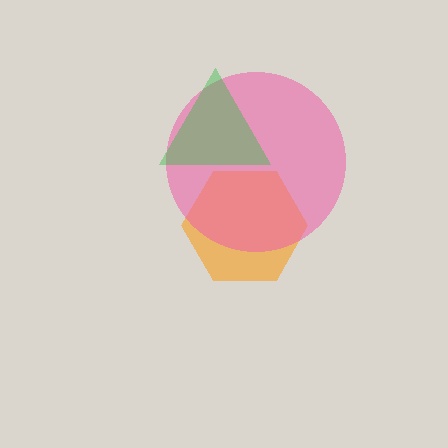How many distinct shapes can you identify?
There are 3 distinct shapes: an orange hexagon, a pink circle, a green triangle.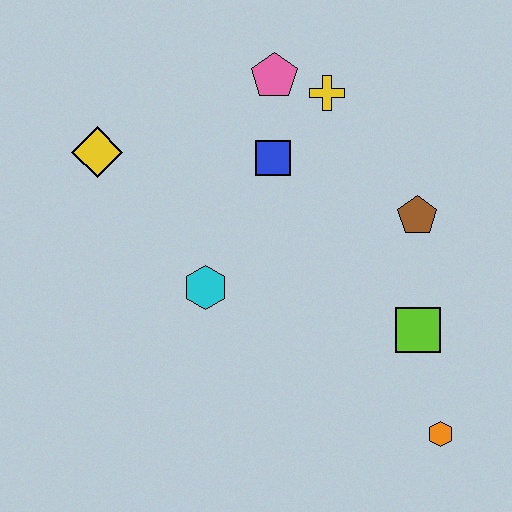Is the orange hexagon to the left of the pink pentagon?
No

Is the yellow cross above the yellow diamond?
Yes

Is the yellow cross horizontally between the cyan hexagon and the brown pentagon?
Yes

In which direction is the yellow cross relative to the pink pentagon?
The yellow cross is to the right of the pink pentagon.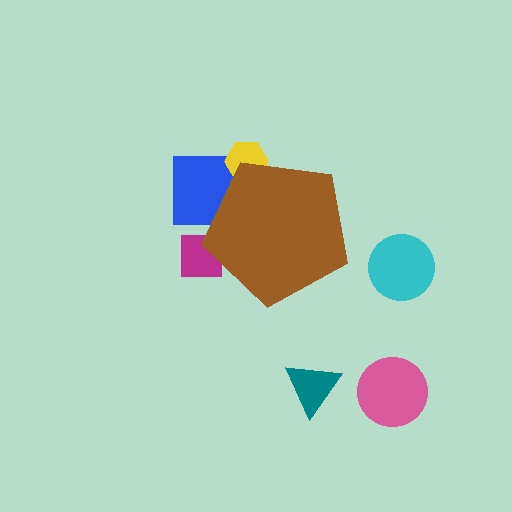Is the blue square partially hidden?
Yes, the blue square is partially hidden behind the brown pentagon.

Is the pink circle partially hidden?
No, the pink circle is fully visible.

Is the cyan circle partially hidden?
No, the cyan circle is fully visible.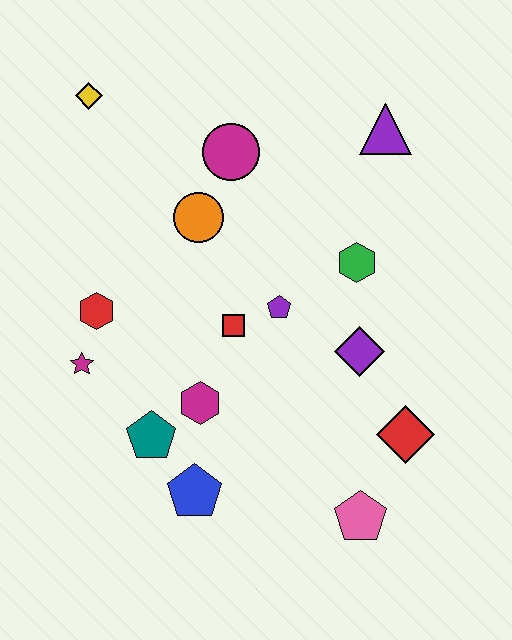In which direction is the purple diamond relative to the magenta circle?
The purple diamond is below the magenta circle.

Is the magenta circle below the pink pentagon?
No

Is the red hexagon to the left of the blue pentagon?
Yes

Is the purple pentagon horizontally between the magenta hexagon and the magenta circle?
No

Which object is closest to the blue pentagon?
The teal pentagon is closest to the blue pentagon.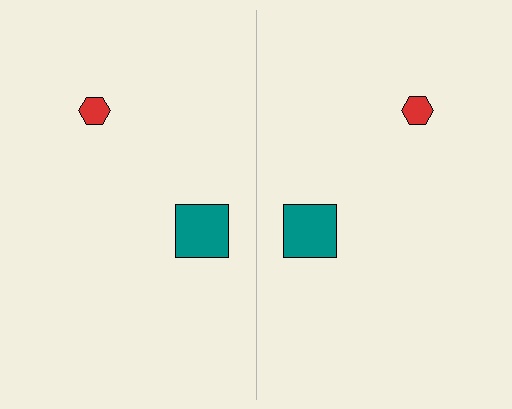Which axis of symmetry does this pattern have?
The pattern has a vertical axis of symmetry running through the center of the image.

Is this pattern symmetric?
Yes, this pattern has bilateral (reflection) symmetry.